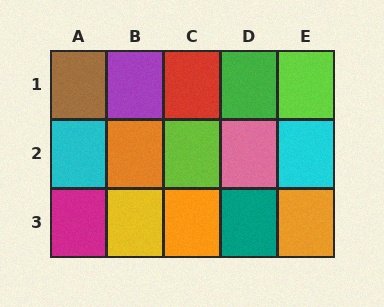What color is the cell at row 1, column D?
Green.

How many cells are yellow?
1 cell is yellow.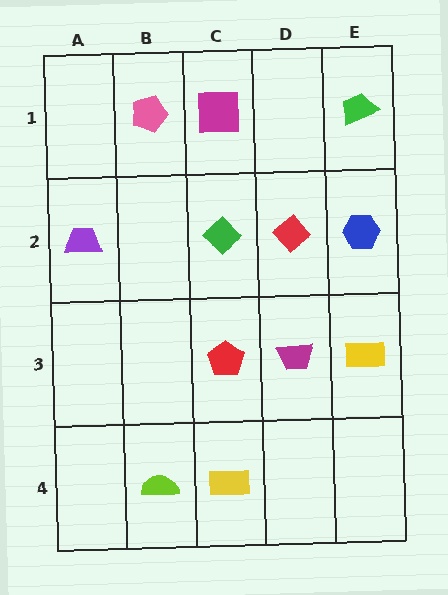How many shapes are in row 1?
3 shapes.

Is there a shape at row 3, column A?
No, that cell is empty.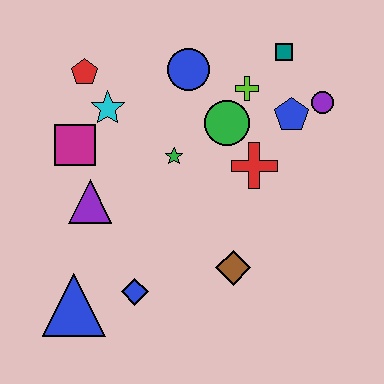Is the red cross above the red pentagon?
No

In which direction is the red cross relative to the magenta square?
The red cross is to the right of the magenta square.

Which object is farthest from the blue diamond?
The teal square is farthest from the blue diamond.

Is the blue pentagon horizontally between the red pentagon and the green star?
No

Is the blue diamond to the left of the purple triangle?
No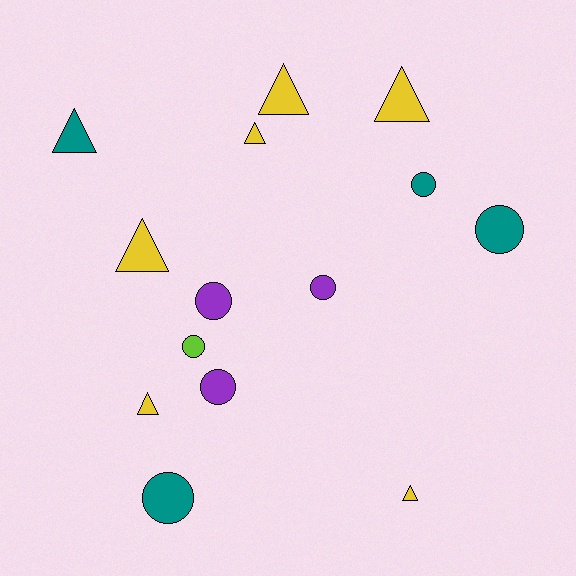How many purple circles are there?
There are 3 purple circles.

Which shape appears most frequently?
Triangle, with 7 objects.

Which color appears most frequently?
Yellow, with 6 objects.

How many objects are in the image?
There are 14 objects.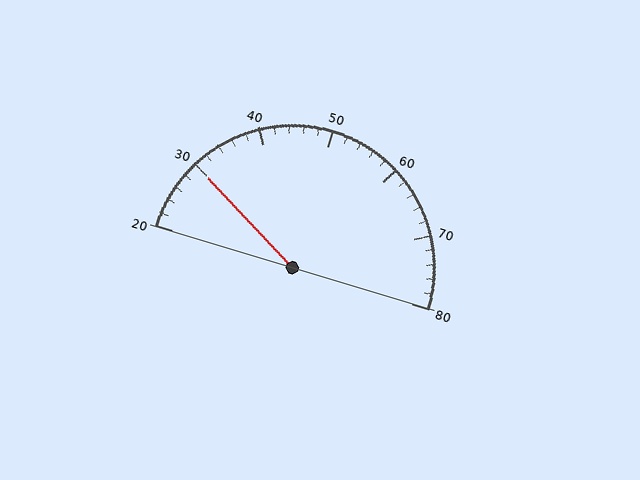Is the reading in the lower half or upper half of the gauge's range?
The reading is in the lower half of the range (20 to 80).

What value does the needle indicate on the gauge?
The needle indicates approximately 30.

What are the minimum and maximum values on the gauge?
The gauge ranges from 20 to 80.